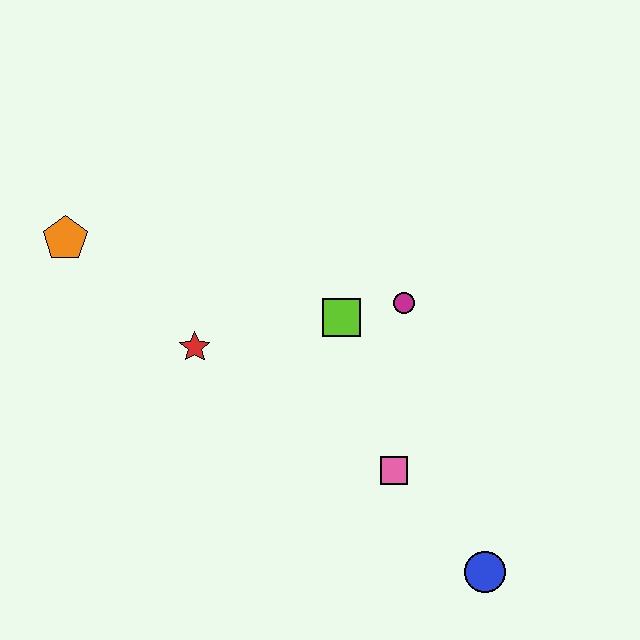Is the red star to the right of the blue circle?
No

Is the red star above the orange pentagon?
No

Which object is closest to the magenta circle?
The lime square is closest to the magenta circle.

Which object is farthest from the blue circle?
The orange pentagon is farthest from the blue circle.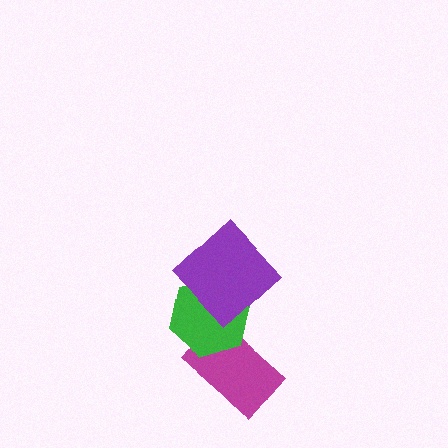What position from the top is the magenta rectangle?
The magenta rectangle is 3rd from the top.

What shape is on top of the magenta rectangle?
The green hexagon is on top of the magenta rectangle.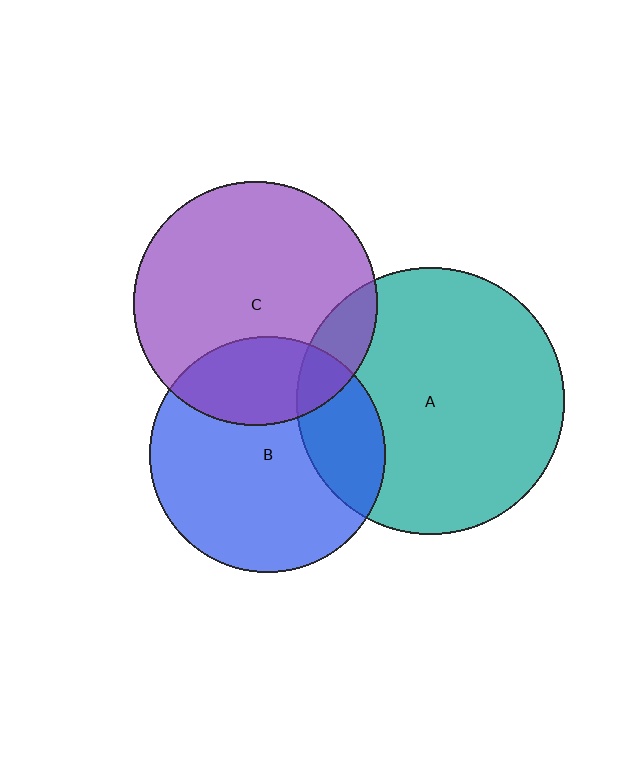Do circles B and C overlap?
Yes.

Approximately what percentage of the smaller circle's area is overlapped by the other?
Approximately 25%.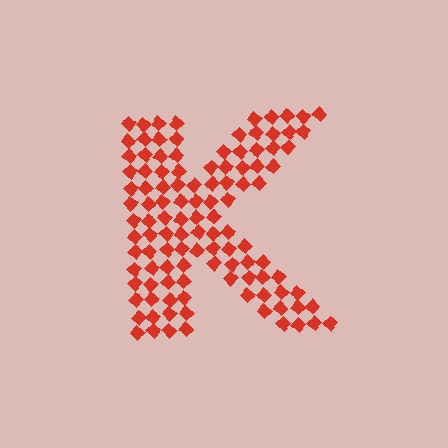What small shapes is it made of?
It is made of small diamonds.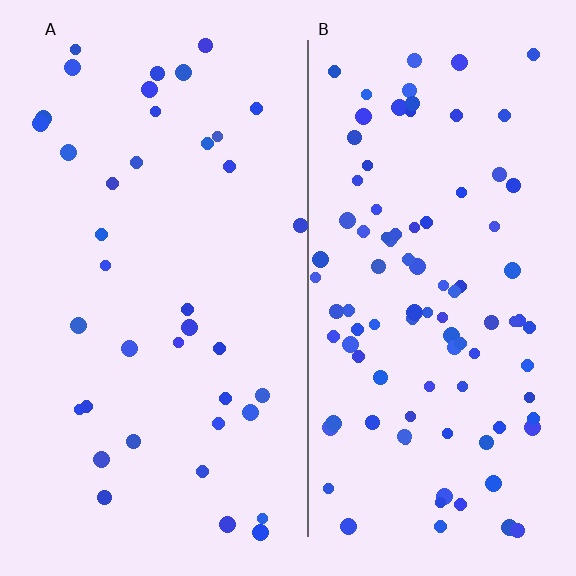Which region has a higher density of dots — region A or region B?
B (the right).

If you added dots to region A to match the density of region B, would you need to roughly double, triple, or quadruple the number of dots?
Approximately double.